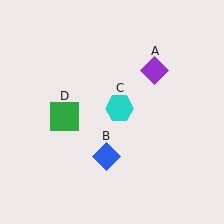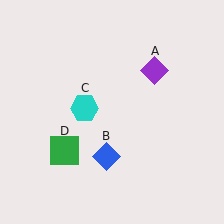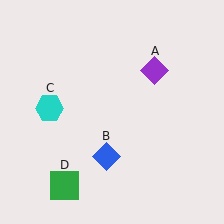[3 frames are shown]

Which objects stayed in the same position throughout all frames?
Purple diamond (object A) and blue diamond (object B) remained stationary.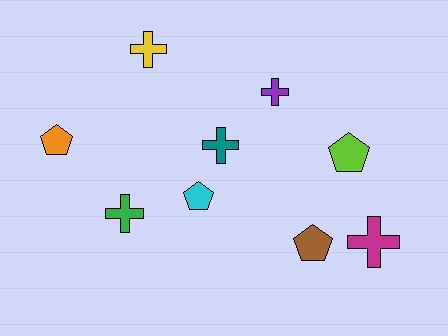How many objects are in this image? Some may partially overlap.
There are 9 objects.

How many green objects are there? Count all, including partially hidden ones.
There is 1 green object.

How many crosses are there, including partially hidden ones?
There are 5 crosses.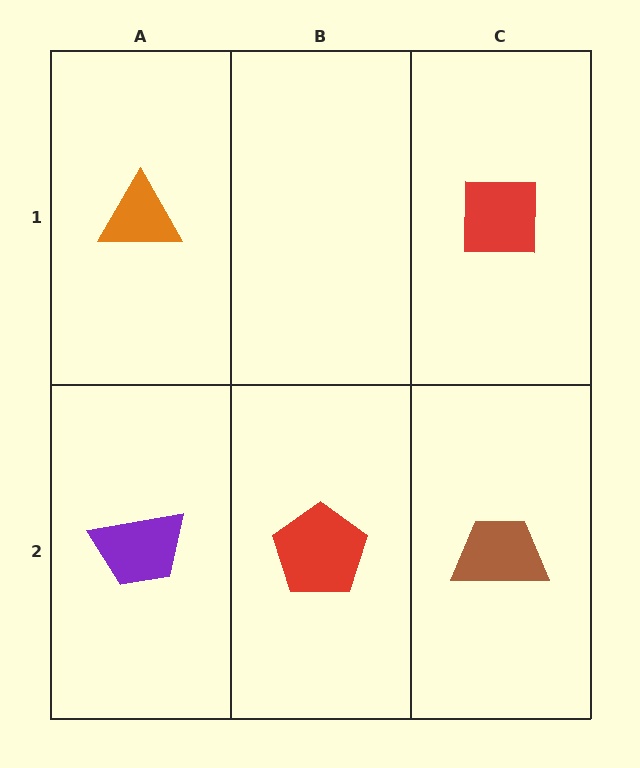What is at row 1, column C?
A red square.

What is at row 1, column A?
An orange triangle.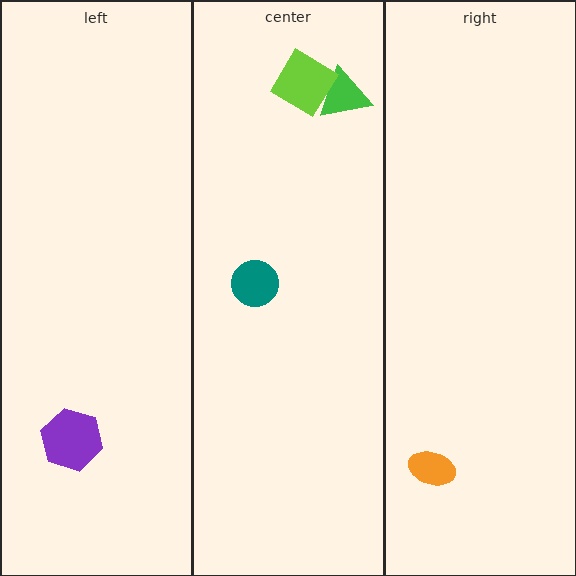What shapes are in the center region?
The teal circle, the green triangle, the lime diamond.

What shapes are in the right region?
The orange ellipse.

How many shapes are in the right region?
1.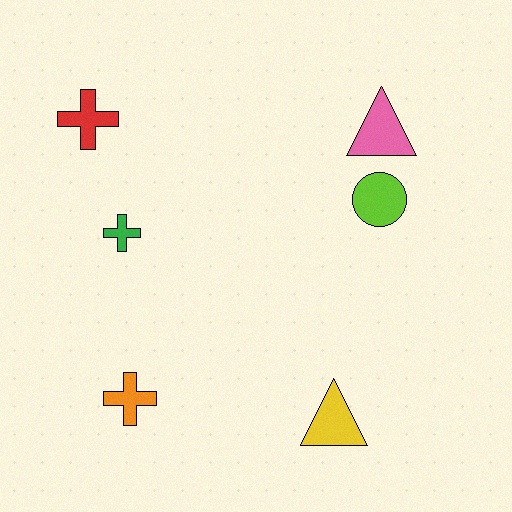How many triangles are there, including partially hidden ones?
There are 2 triangles.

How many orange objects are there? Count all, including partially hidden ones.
There is 1 orange object.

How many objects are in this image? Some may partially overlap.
There are 6 objects.